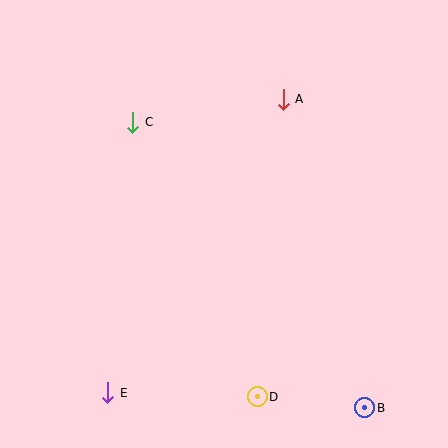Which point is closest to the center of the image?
Point C at (133, 122) is closest to the center.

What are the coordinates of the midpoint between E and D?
The midpoint between E and D is at (183, 395).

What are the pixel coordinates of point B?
Point B is at (365, 408).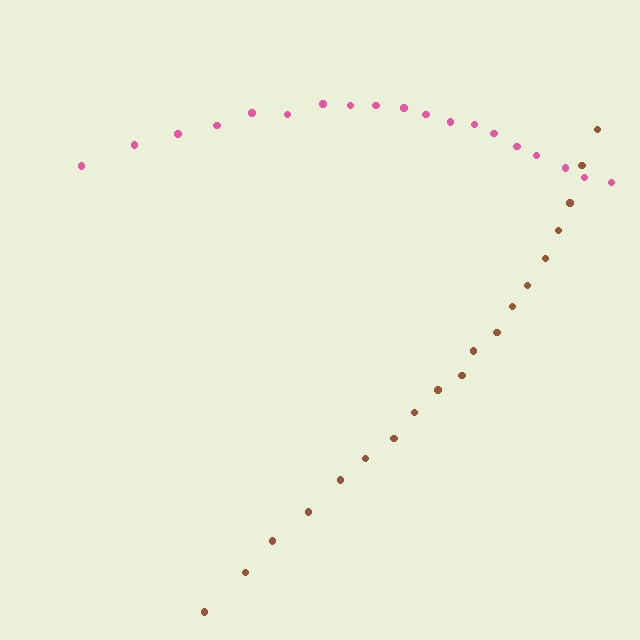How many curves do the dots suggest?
There are 2 distinct paths.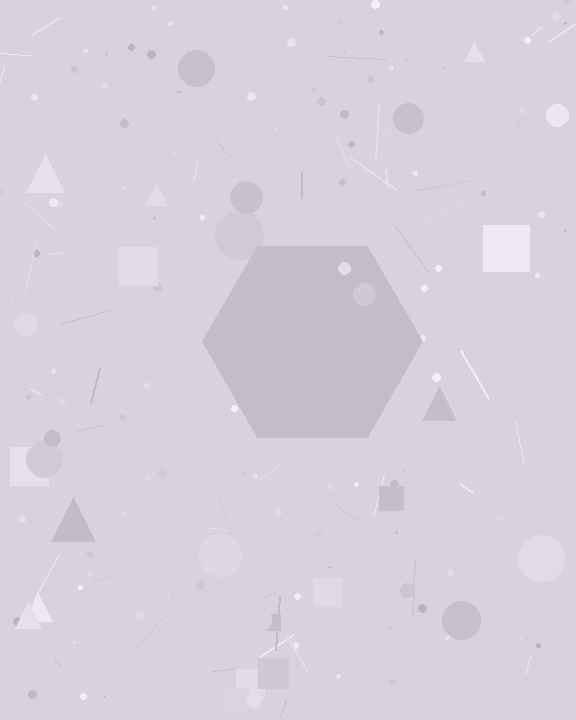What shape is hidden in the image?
A hexagon is hidden in the image.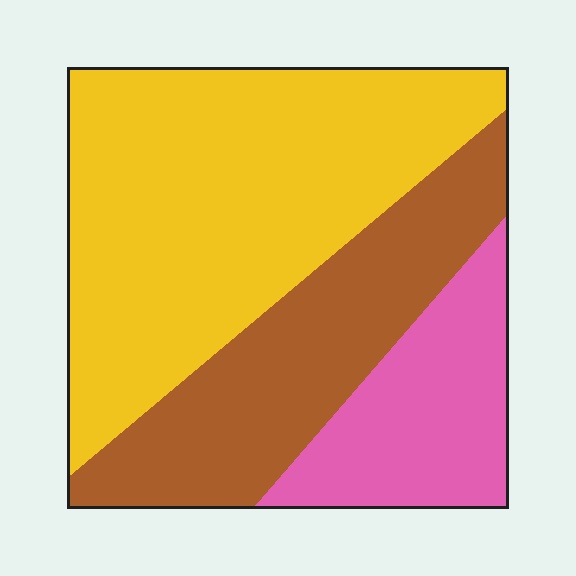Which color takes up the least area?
Pink, at roughly 20%.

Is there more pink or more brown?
Brown.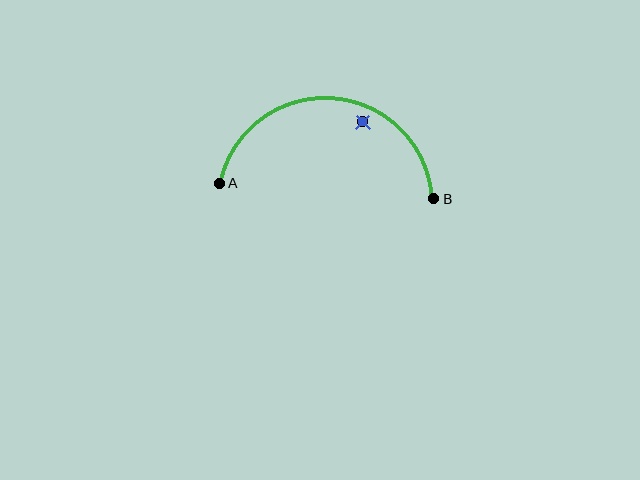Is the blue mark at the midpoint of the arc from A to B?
No — the blue mark does not lie on the arc at all. It sits slightly inside the curve.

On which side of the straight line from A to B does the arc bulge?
The arc bulges above the straight line connecting A and B.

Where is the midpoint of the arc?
The arc midpoint is the point on the curve farthest from the straight line joining A and B. It sits above that line.